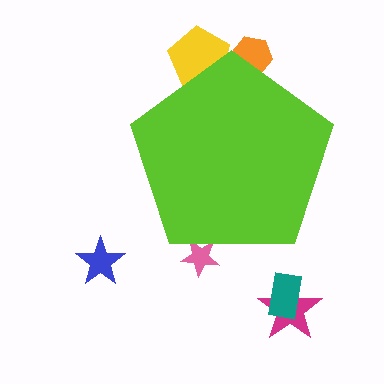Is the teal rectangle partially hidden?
No, the teal rectangle is fully visible.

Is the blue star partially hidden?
No, the blue star is fully visible.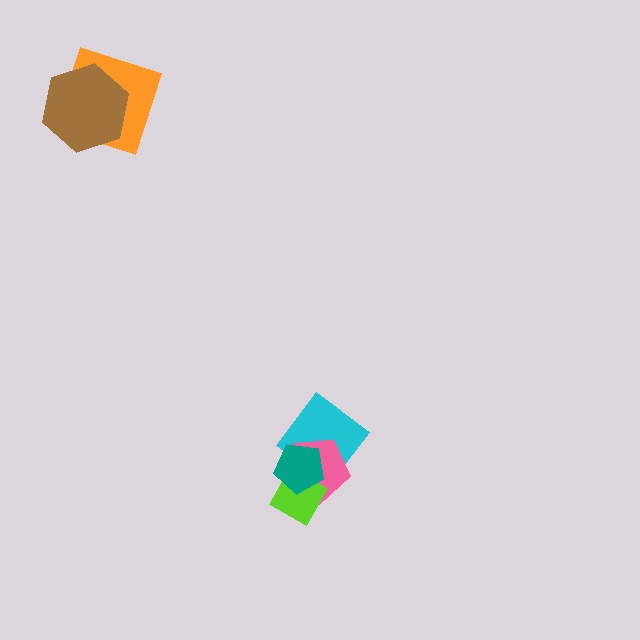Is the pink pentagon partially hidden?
Yes, it is partially covered by another shape.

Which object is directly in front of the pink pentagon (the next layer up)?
The lime diamond is directly in front of the pink pentagon.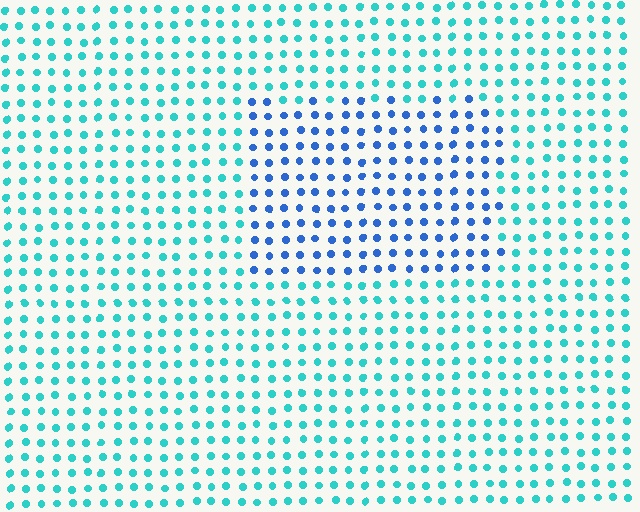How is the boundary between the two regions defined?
The boundary is defined purely by a slight shift in hue (about 41 degrees). Spacing, size, and orientation are identical on both sides.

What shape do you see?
I see a rectangle.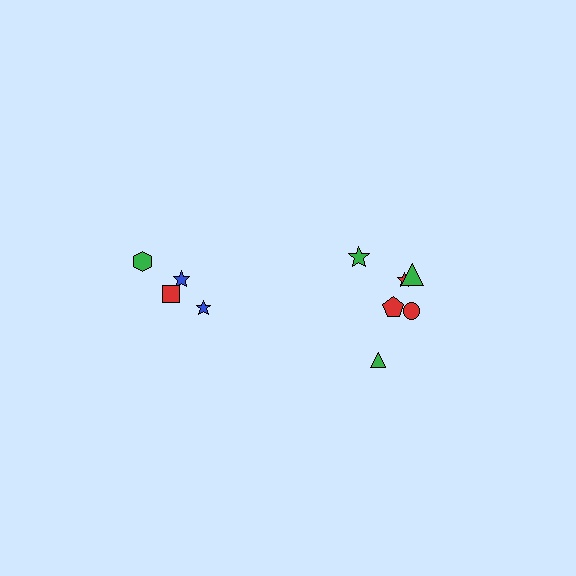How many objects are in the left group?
There are 4 objects.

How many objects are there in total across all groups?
There are 10 objects.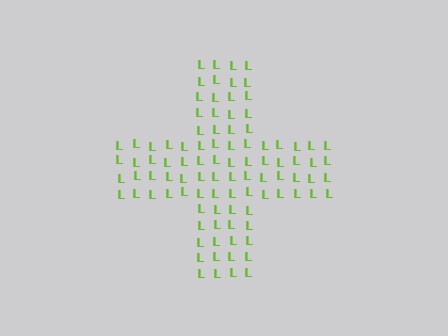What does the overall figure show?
The overall figure shows a cross.